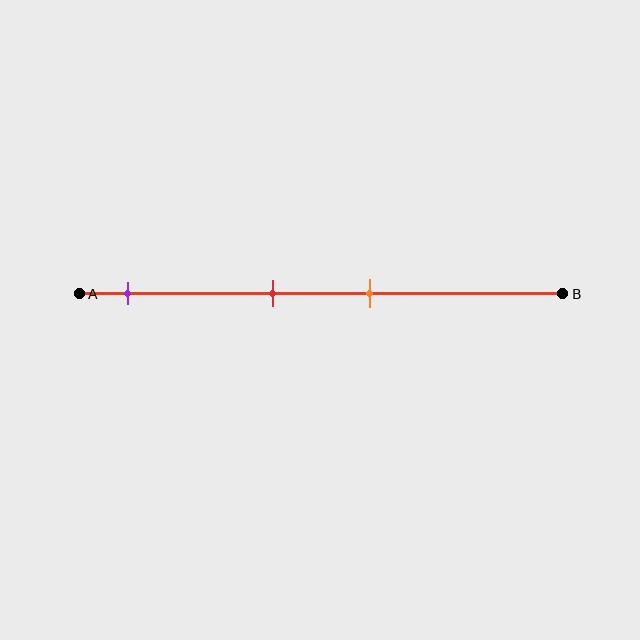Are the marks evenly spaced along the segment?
No, the marks are not evenly spaced.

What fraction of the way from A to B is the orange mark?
The orange mark is approximately 60% (0.6) of the way from A to B.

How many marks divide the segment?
There are 3 marks dividing the segment.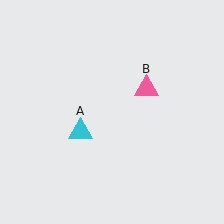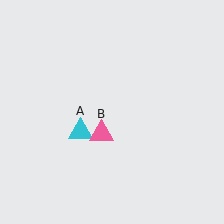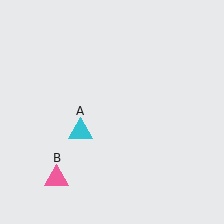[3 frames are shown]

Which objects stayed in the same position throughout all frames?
Cyan triangle (object A) remained stationary.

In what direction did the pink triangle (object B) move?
The pink triangle (object B) moved down and to the left.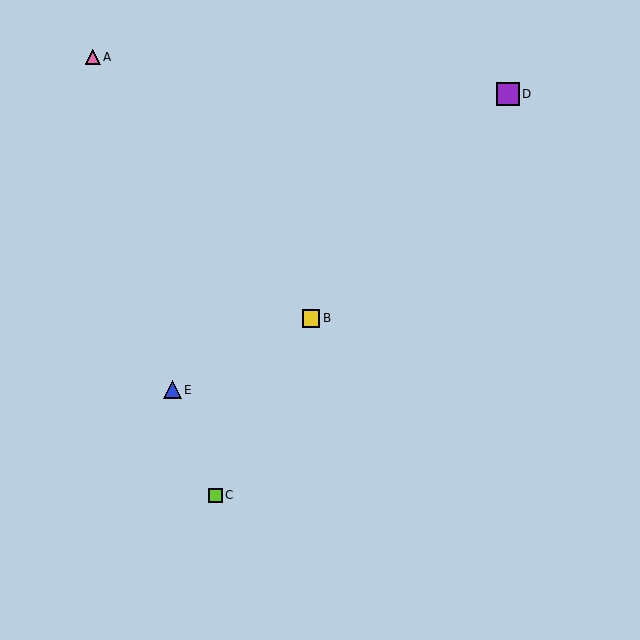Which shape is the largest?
The purple square (labeled D) is the largest.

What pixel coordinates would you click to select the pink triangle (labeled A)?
Click at (93, 57) to select the pink triangle A.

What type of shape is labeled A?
Shape A is a pink triangle.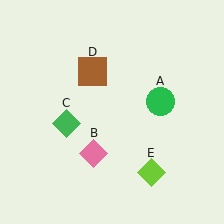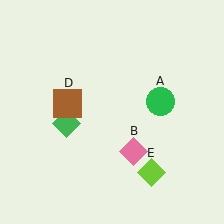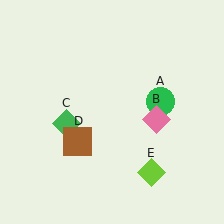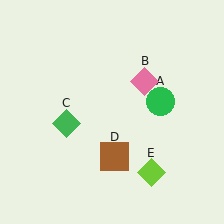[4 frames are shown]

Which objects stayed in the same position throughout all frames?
Green circle (object A) and green diamond (object C) and lime diamond (object E) remained stationary.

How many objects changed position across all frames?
2 objects changed position: pink diamond (object B), brown square (object D).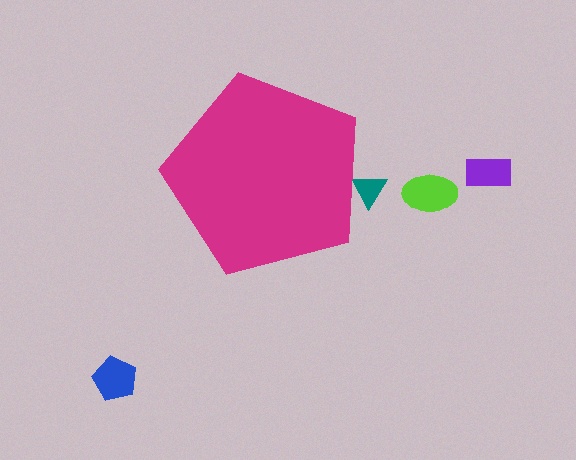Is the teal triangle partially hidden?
Yes, the teal triangle is partially hidden behind the magenta pentagon.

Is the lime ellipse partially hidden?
No, the lime ellipse is fully visible.